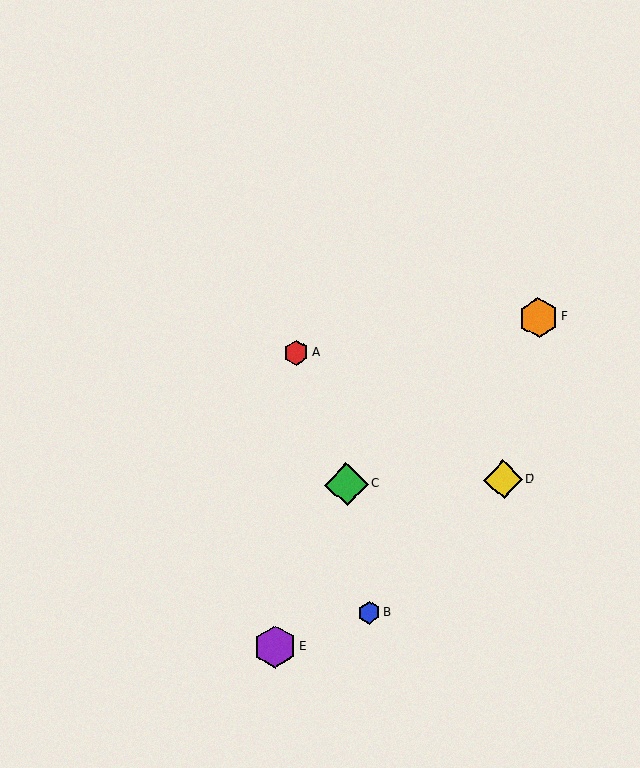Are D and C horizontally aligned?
Yes, both are at y≈479.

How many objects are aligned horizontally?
2 objects (C, D) are aligned horizontally.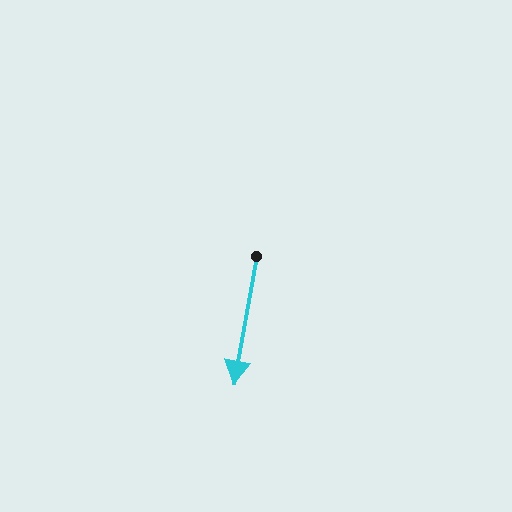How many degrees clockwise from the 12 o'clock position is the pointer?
Approximately 190 degrees.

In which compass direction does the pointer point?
South.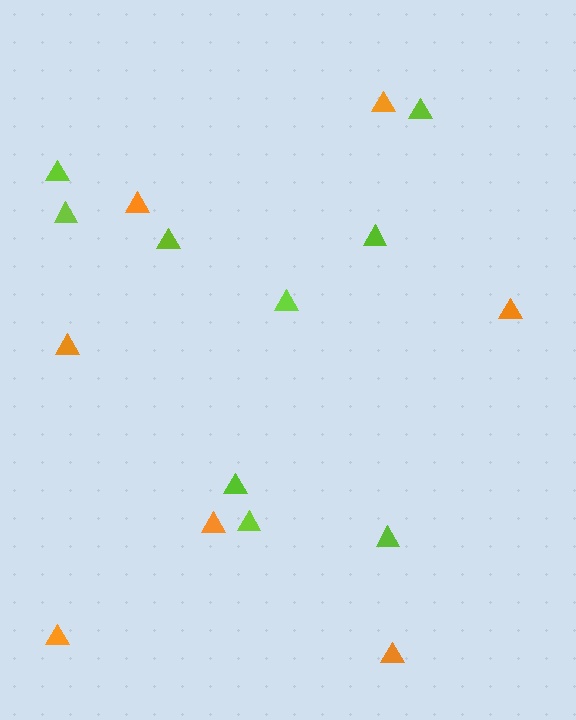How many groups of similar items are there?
There are 2 groups: one group of lime triangles (9) and one group of orange triangles (7).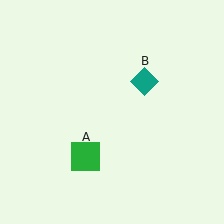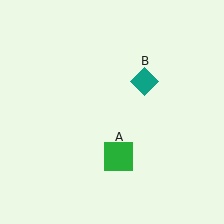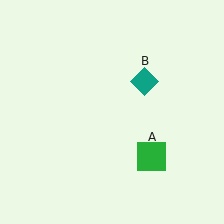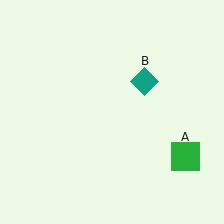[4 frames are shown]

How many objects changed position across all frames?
1 object changed position: green square (object A).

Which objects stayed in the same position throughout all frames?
Teal diamond (object B) remained stationary.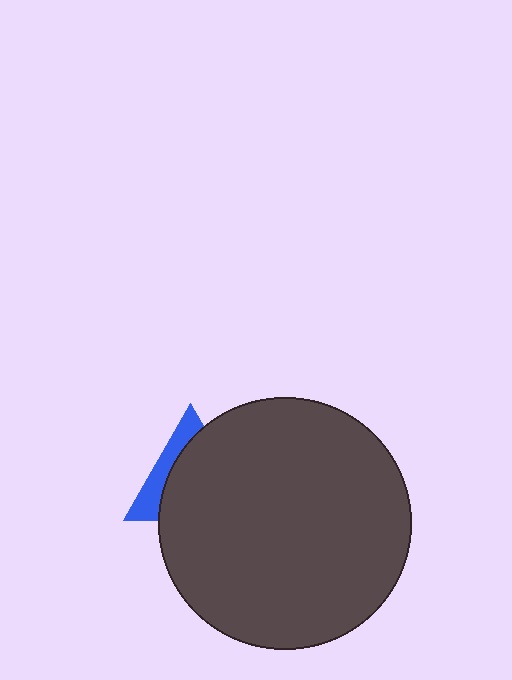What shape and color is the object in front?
The object in front is a dark gray circle.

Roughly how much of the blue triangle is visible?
A small part of it is visible (roughly 30%).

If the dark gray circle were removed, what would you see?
You would see the complete blue triangle.